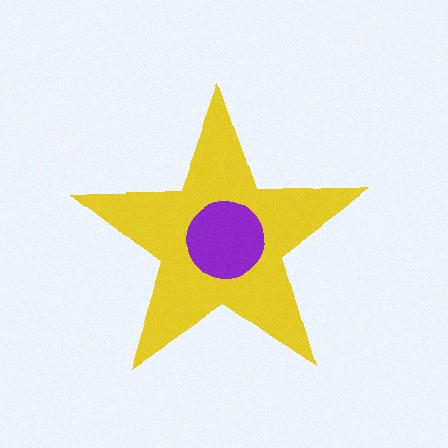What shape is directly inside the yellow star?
The purple circle.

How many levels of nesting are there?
2.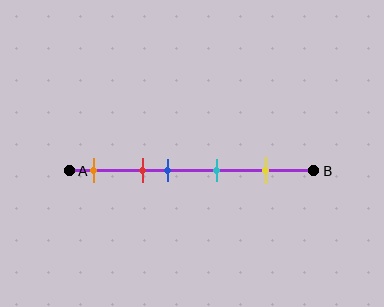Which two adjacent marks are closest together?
The red and blue marks are the closest adjacent pair.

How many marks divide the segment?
There are 5 marks dividing the segment.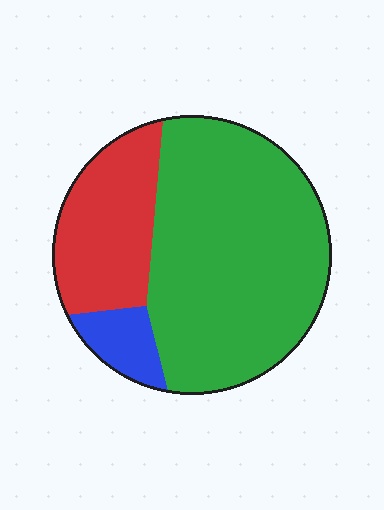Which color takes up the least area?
Blue, at roughly 10%.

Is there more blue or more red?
Red.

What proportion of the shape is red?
Red takes up between a sixth and a third of the shape.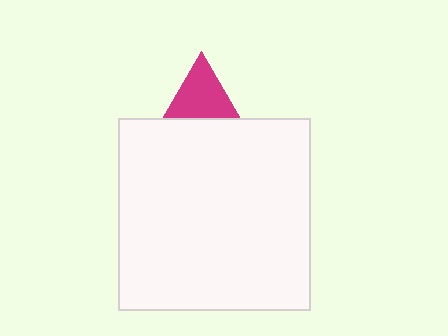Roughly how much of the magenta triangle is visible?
A small part of it is visible (roughly 44%).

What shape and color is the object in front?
The object in front is a white square.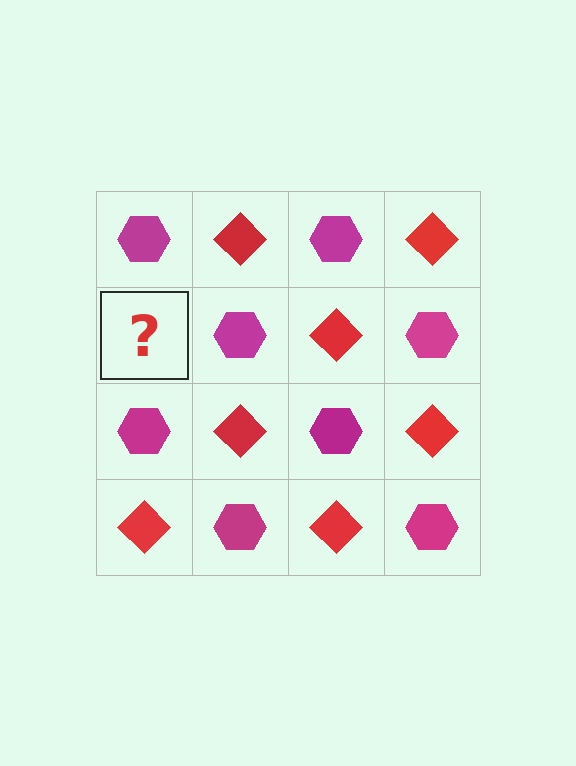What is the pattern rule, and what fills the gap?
The rule is that it alternates magenta hexagon and red diamond in a checkerboard pattern. The gap should be filled with a red diamond.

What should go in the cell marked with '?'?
The missing cell should contain a red diamond.